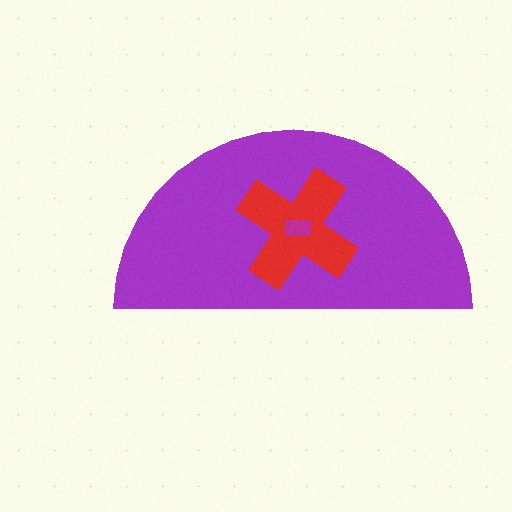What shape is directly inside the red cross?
The magenta rectangle.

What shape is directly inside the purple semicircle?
The red cross.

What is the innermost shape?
The magenta rectangle.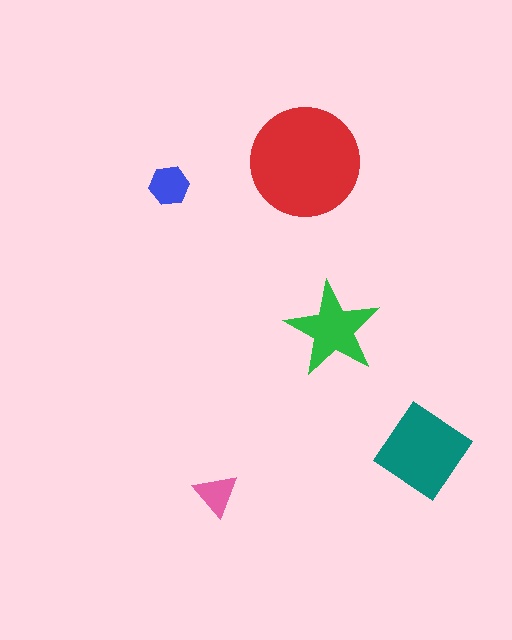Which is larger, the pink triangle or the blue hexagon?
The blue hexagon.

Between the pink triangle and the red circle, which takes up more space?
The red circle.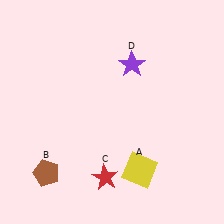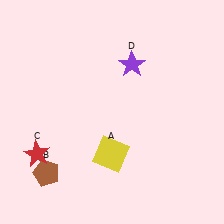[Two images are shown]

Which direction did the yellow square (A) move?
The yellow square (A) moved left.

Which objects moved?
The objects that moved are: the yellow square (A), the red star (C).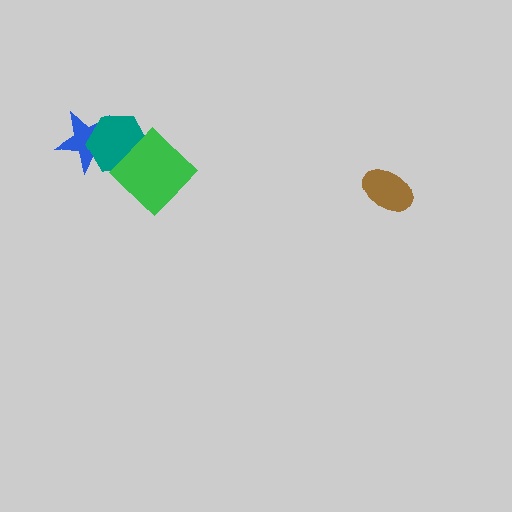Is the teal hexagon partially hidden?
Yes, it is partially covered by another shape.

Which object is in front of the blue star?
The teal hexagon is in front of the blue star.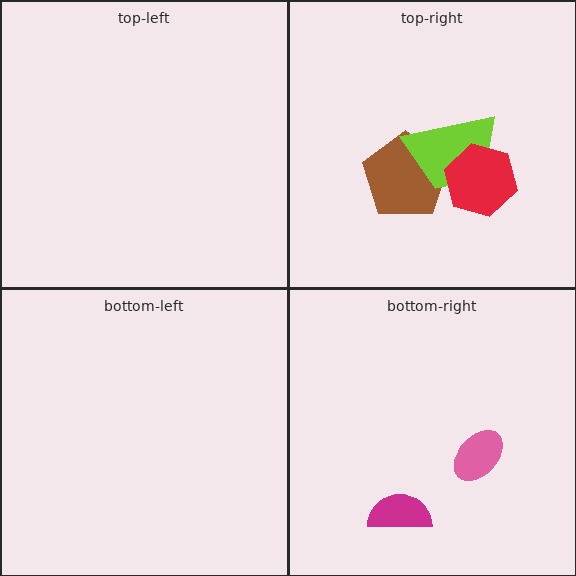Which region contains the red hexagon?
The top-right region.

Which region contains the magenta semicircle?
The bottom-right region.